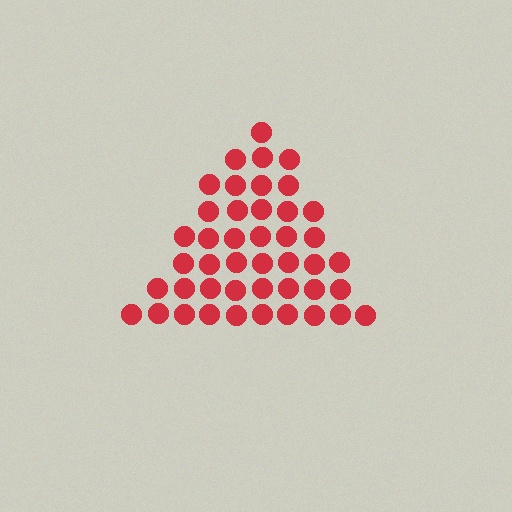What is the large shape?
The large shape is a triangle.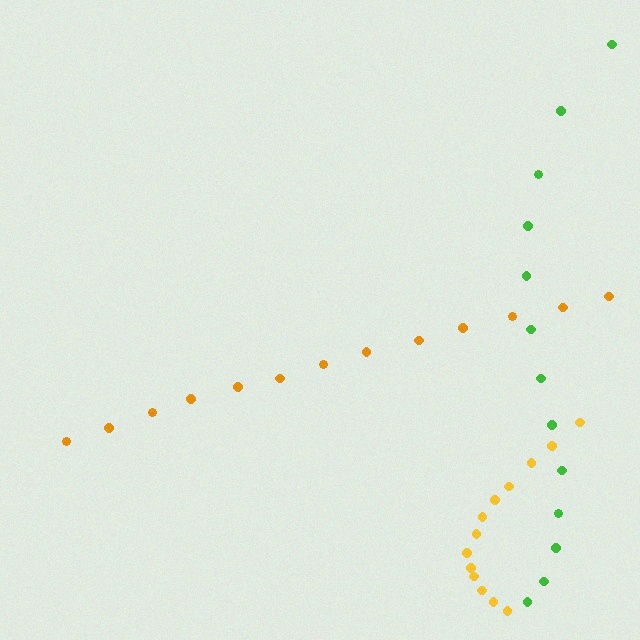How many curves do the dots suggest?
There are 3 distinct paths.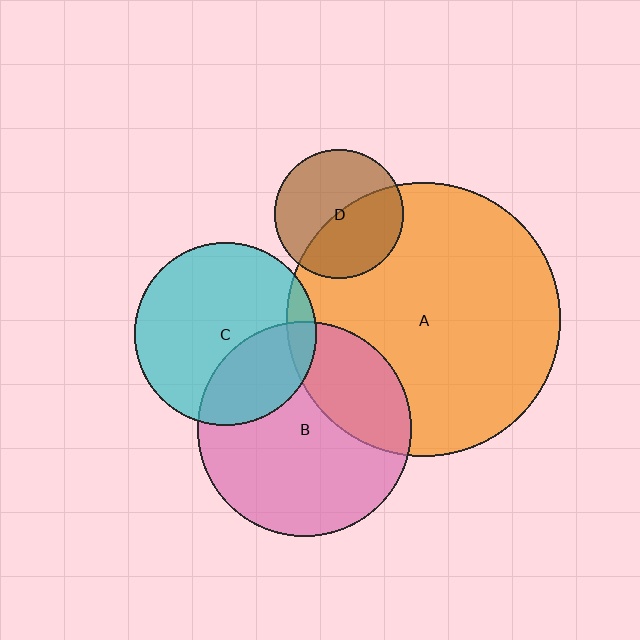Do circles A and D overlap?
Yes.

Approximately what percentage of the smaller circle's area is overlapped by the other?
Approximately 45%.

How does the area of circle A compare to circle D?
Approximately 4.6 times.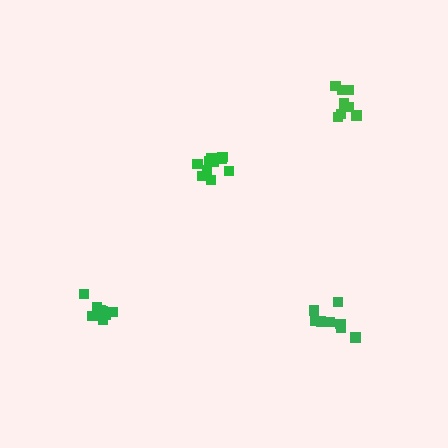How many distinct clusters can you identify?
There are 4 distinct clusters.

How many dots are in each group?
Group 1: 8 dots, Group 2: 10 dots, Group 3: 10 dots, Group 4: 10 dots (38 total).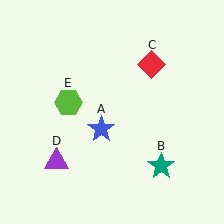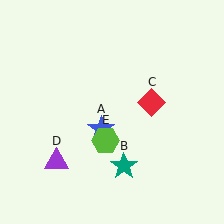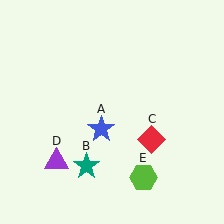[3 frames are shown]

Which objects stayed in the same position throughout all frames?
Blue star (object A) and purple triangle (object D) remained stationary.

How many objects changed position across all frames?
3 objects changed position: teal star (object B), red diamond (object C), lime hexagon (object E).